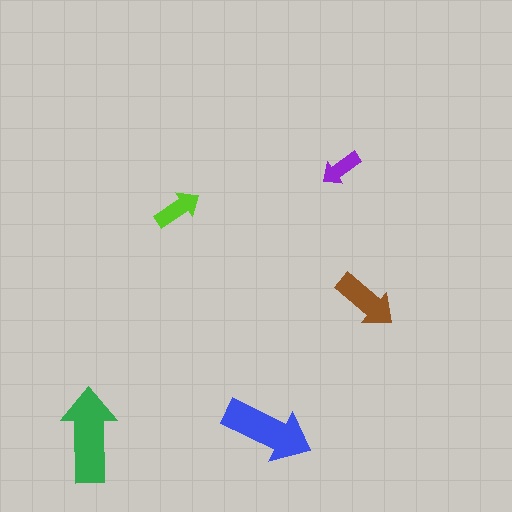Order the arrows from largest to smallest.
the green one, the blue one, the brown one, the lime one, the purple one.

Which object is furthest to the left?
The green arrow is leftmost.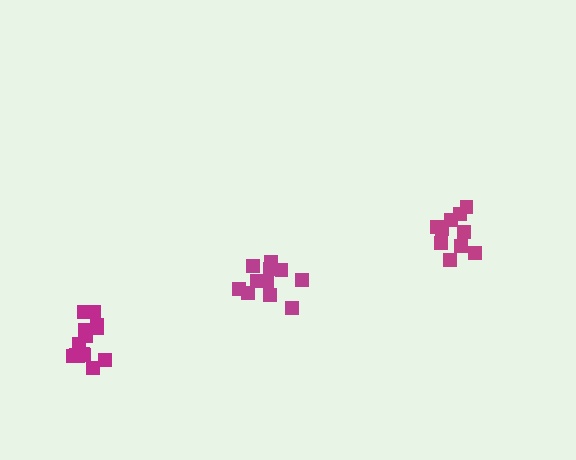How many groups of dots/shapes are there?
There are 3 groups.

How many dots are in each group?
Group 1: 14 dots, Group 2: 11 dots, Group 3: 10 dots (35 total).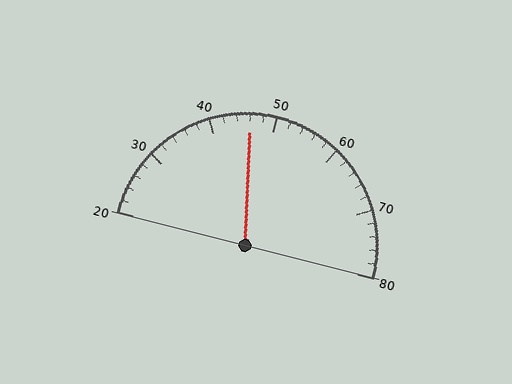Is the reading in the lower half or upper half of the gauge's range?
The reading is in the lower half of the range (20 to 80).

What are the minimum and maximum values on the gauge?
The gauge ranges from 20 to 80.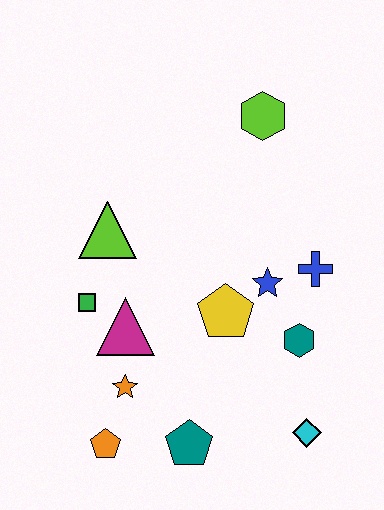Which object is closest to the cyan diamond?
The teal hexagon is closest to the cyan diamond.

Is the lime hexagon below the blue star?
No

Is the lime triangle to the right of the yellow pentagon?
No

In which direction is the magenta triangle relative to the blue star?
The magenta triangle is to the left of the blue star.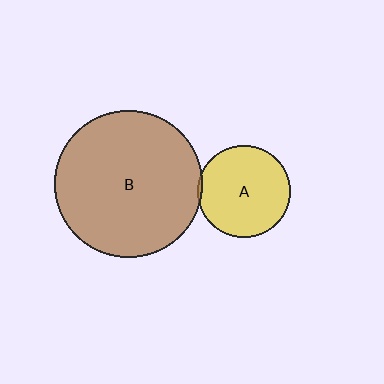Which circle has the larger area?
Circle B (brown).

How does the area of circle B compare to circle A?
Approximately 2.6 times.